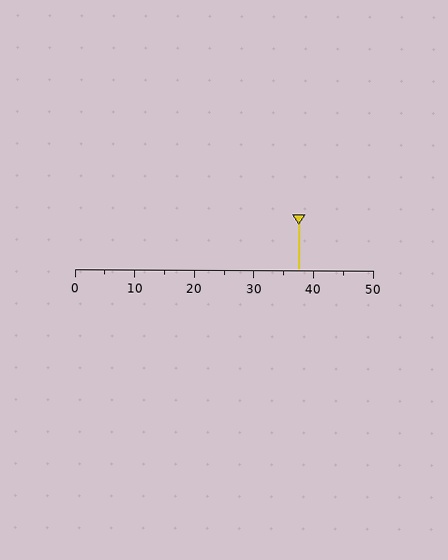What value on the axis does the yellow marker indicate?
The marker indicates approximately 37.5.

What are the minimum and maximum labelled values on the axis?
The axis runs from 0 to 50.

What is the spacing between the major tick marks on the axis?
The major ticks are spaced 10 apart.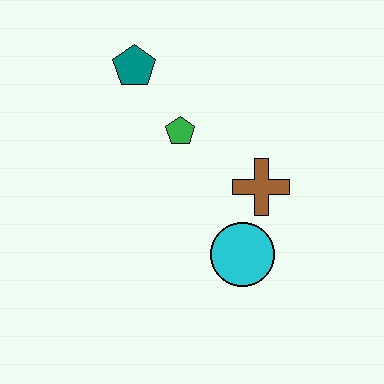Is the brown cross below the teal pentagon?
Yes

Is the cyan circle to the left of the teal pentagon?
No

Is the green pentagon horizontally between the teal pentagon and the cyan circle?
Yes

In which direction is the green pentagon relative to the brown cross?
The green pentagon is to the left of the brown cross.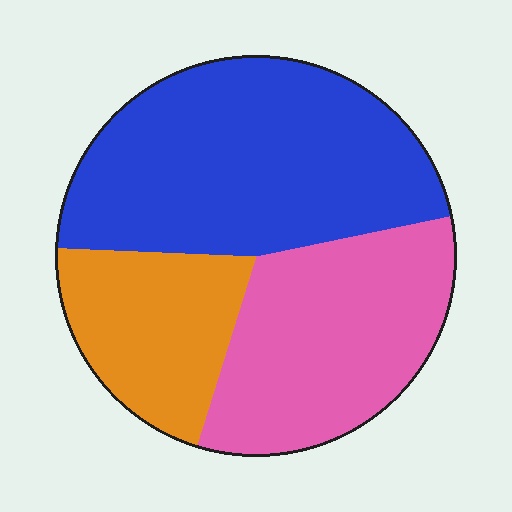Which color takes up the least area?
Orange, at roughly 20%.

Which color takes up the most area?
Blue, at roughly 45%.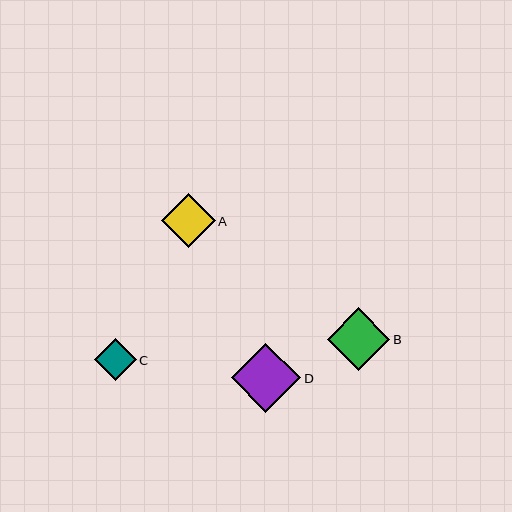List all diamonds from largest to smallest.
From largest to smallest: D, B, A, C.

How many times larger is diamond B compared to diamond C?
Diamond B is approximately 1.5 times the size of diamond C.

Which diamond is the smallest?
Diamond C is the smallest with a size of approximately 42 pixels.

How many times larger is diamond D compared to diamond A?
Diamond D is approximately 1.3 times the size of diamond A.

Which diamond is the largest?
Diamond D is the largest with a size of approximately 69 pixels.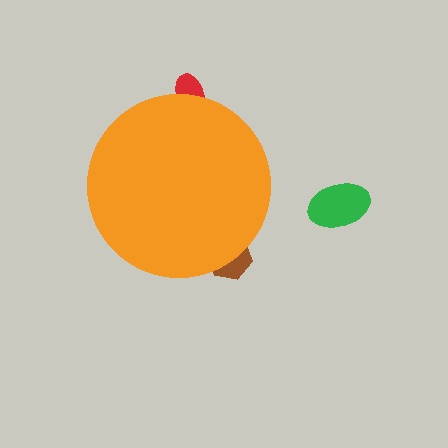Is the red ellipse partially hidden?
Yes, the red ellipse is partially hidden behind the orange circle.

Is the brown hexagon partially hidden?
Yes, the brown hexagon is partially hidden behind the orange circle.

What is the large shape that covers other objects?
An orange circle.